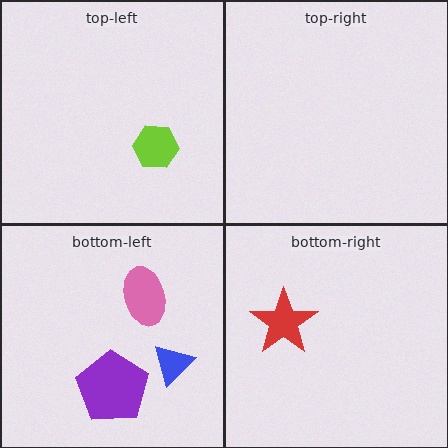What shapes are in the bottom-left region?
The purple pentagon, the pink ellipse, the blue triangle.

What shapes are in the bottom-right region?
The red star.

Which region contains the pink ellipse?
The bottom-left region.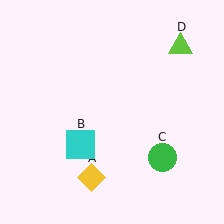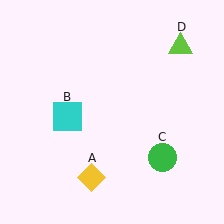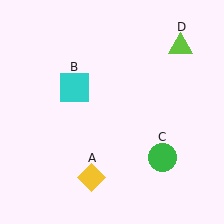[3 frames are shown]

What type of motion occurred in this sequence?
The cyan square (object B) rotated clockwise around the center of the scene.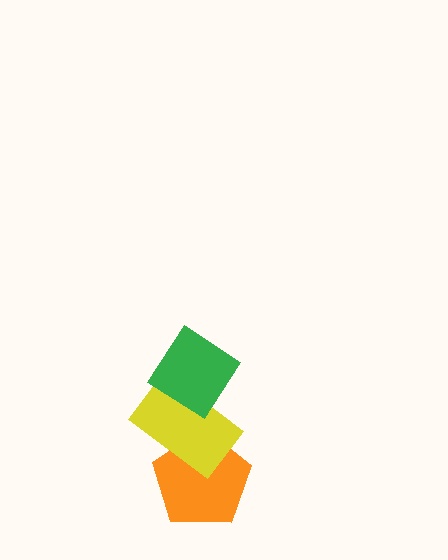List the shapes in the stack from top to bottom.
From top to bottom: the green diamond, the yellow rectangle, the orange pentagon.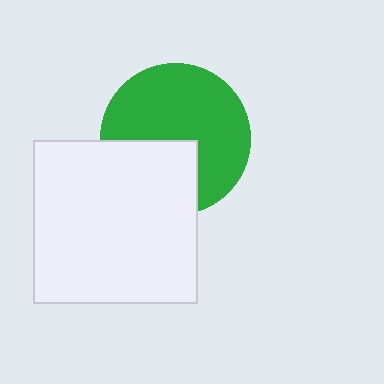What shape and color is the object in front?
The object in front is a white square.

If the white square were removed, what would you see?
You would see the complete green circle.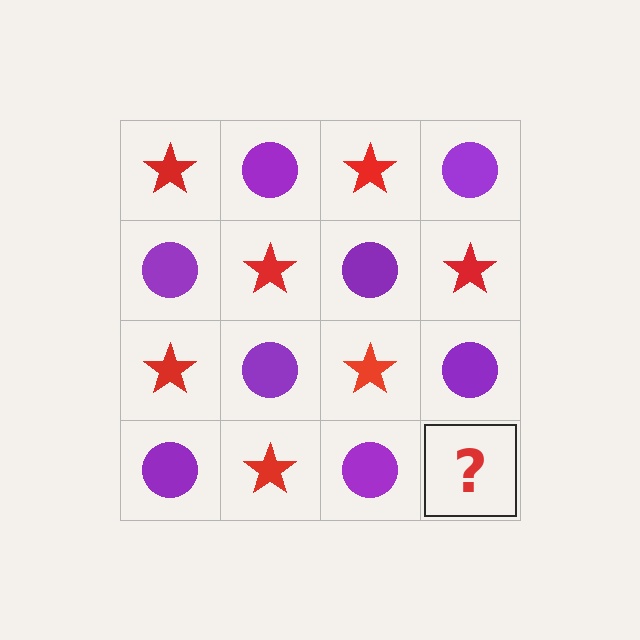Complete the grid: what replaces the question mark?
The question mark should be replaced with a red star.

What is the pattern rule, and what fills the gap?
The rule is that it alternates red star and purple circle in a checkerboard pattern. The gap should be filled with a red star.